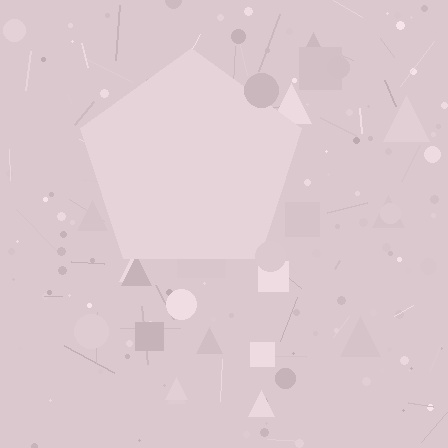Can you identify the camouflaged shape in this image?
The camouflaged shape is a pentagon.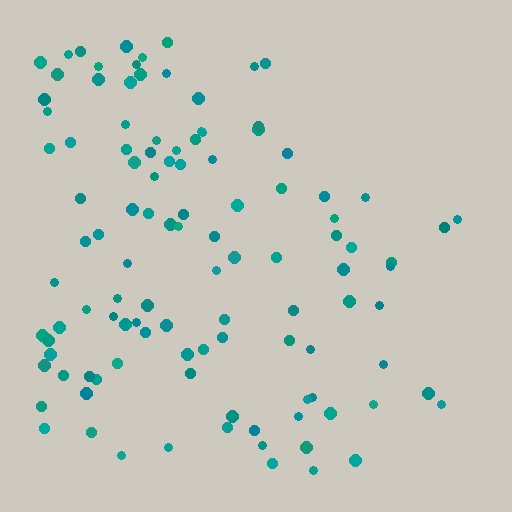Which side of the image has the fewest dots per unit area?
The right.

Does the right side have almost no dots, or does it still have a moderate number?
Still a moderate number, just noticeably fewer than the left.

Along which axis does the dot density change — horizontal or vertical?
Horizontal.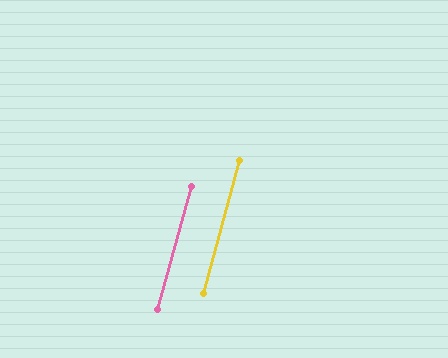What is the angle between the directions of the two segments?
Approximately 0 degrees.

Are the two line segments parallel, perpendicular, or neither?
Parallel — their directions differ by only 0.1°.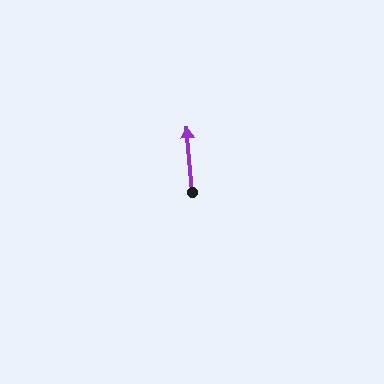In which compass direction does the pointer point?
North.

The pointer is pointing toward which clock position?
Roughly 12 o'clock.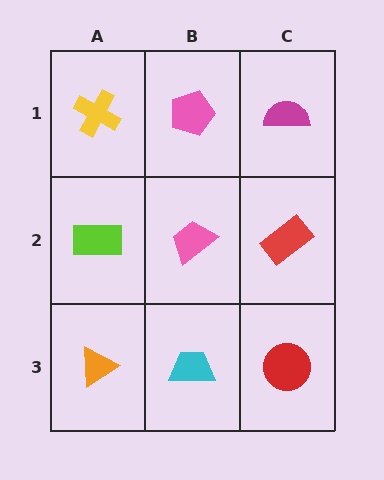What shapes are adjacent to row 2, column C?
A magenta semicircle (row 1, column C), a red circle (row 3, column C), a pink trapezoid (row 2, column B).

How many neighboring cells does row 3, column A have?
2.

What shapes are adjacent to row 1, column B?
A pink trapezoid (row 2, column B), a yellow cross (row 1, column A), a magenta semicircle (row 1, column C).